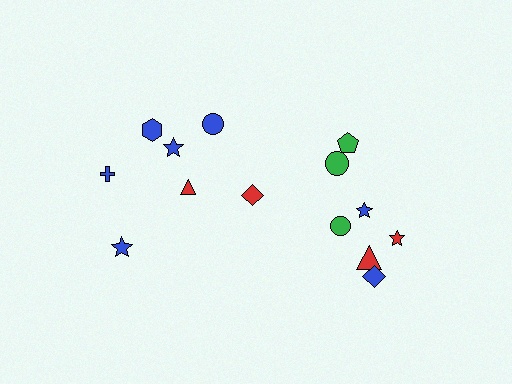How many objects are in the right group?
There are 8 objects.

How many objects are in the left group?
There are 6 objects.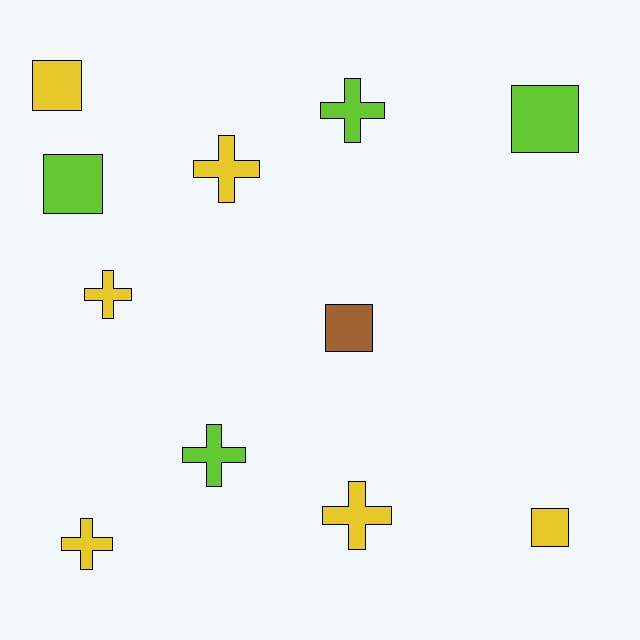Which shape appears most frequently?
Cross, with 6 objects.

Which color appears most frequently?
Yellow, with 6 objects.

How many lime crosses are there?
There are 2 lime crosses.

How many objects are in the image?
There are 11 objects.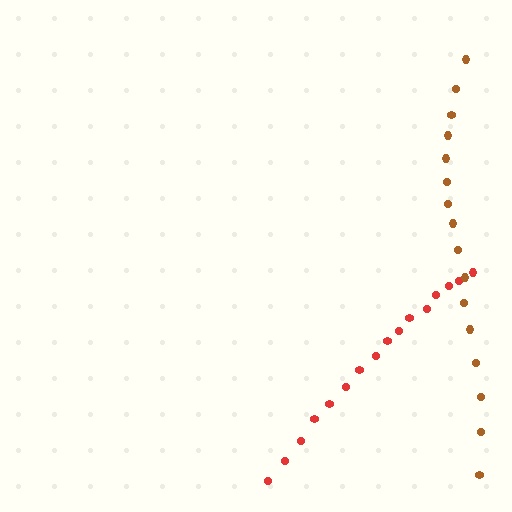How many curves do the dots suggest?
There are 2 distinct paths.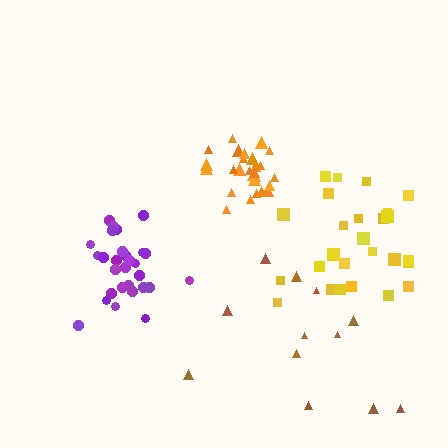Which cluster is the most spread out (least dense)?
Brown.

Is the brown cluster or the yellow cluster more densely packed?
Yellow.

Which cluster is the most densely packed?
Purple.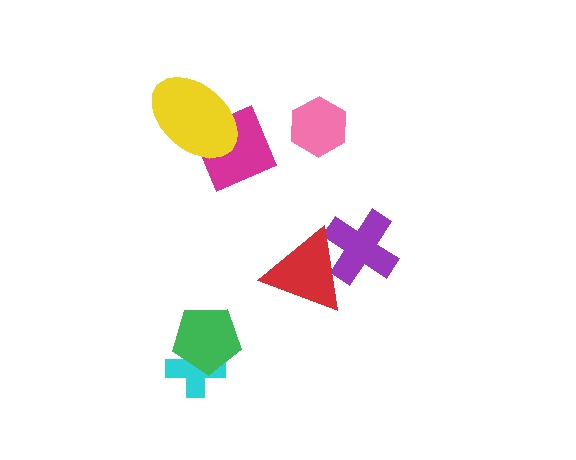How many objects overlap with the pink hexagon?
0 objects overlap with the pink hexagon.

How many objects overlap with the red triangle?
1 object overlaps with the red triangle.